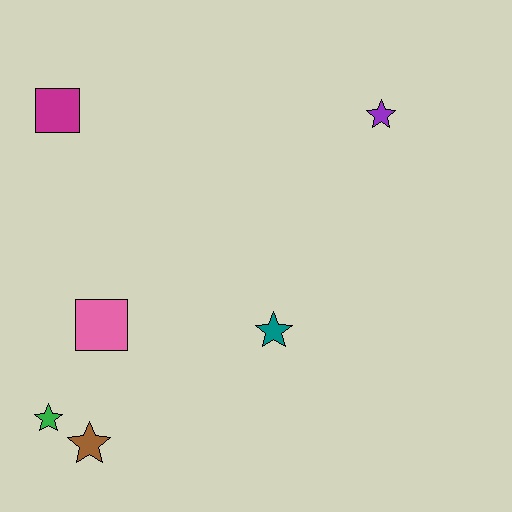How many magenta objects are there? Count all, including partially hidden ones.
There is 1 magenta object.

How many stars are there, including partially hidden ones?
There are 4 stars.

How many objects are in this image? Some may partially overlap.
There are 6 objects.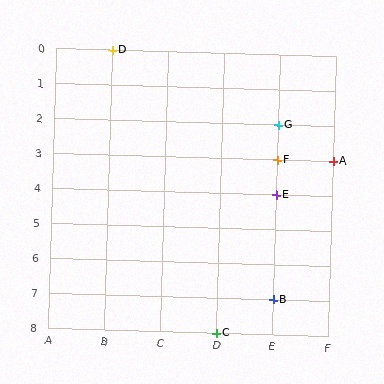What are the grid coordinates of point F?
Point F is at grid coordinates (E, 3).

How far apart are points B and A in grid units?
Points B and A are 1 column and 4 rows apart (about 4.1 grid units diagonally).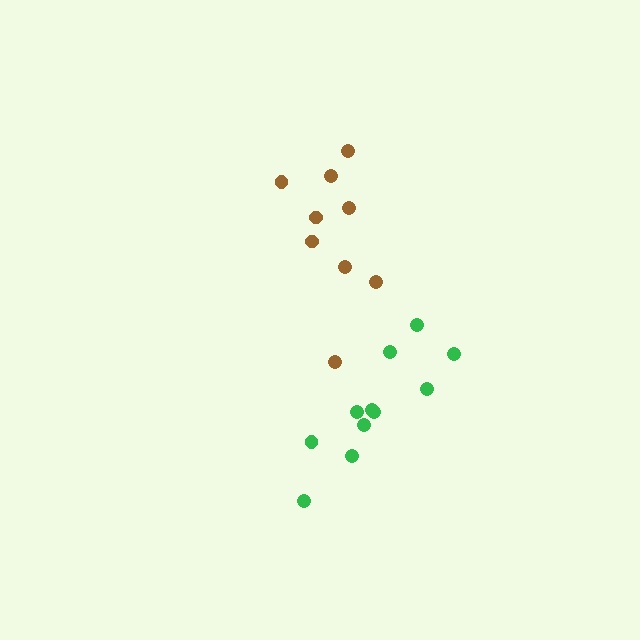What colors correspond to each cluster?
The clusters are colored: brown, green.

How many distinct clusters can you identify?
There are 2 distinct clusters.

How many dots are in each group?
Group 1: 9 dots, Group 2: 11 dots (20 total).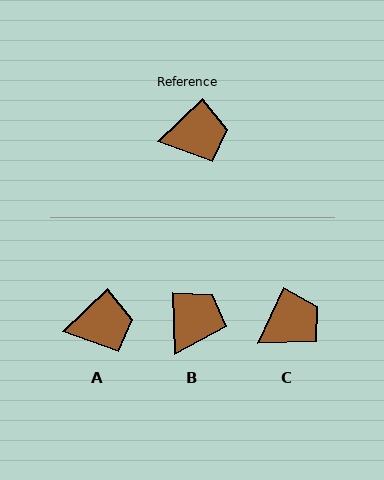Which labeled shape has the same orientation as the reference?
A.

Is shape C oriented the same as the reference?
No, it is off by about 21 degrees.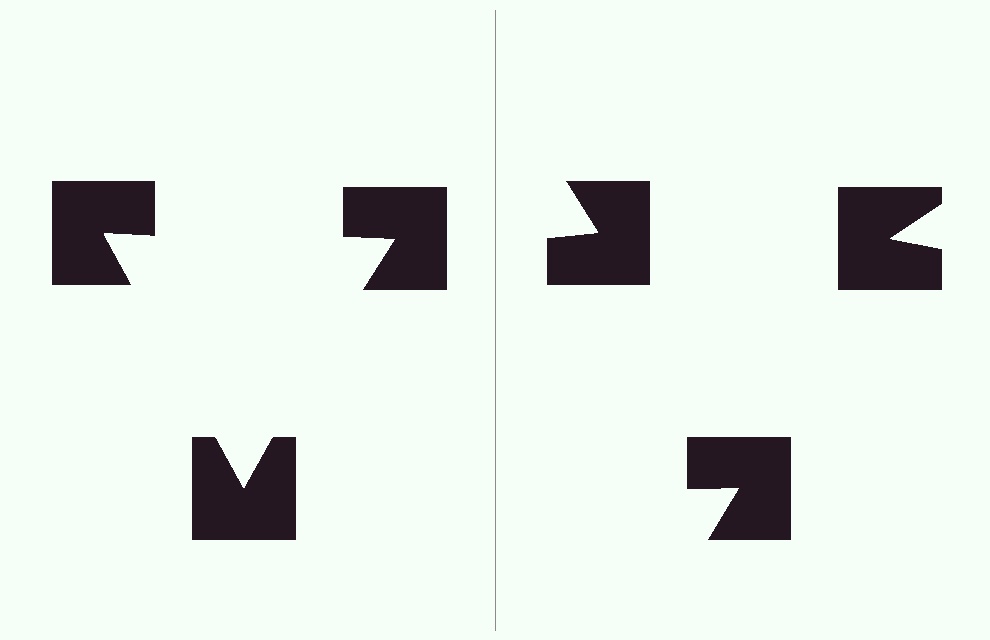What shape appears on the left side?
An illusory triangle.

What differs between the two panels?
The notched squares are positioned identically on both sides; only the wedge orientations differ. On the left they align to a triangle; on the right they are misaligned.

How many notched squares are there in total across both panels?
6 — 3 on each side.